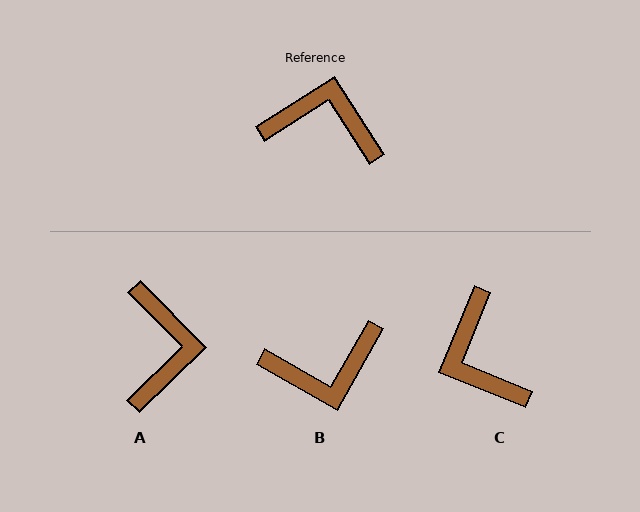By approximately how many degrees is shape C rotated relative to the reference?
Approximately 125 degrees counter-clockwise.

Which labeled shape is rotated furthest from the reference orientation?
B, about 152 degrees away.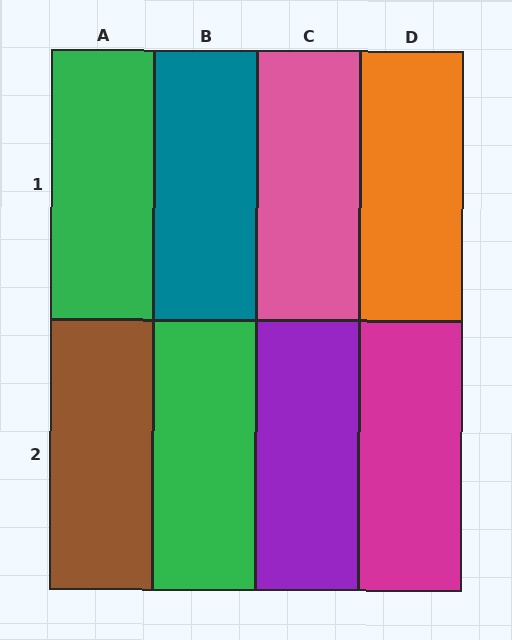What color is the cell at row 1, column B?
Teal.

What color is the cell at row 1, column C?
Pink.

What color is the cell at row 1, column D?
Orange.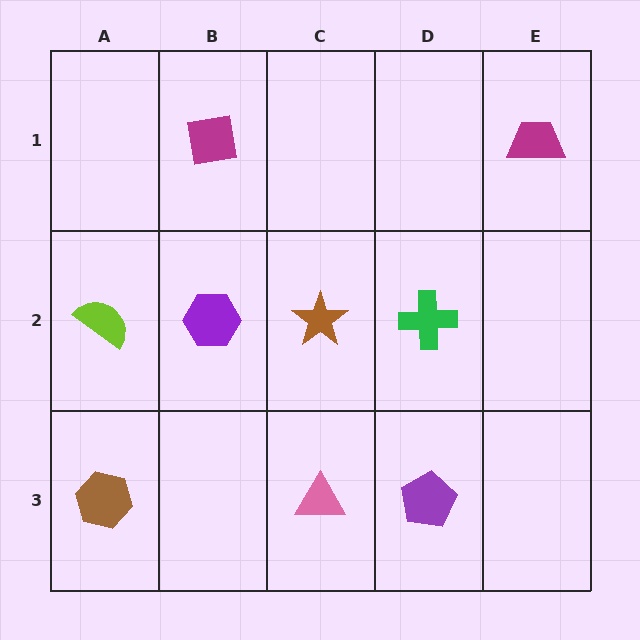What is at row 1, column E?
A magenta trapezoid.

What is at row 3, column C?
A pink triangle.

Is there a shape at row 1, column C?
No, that cell is empty.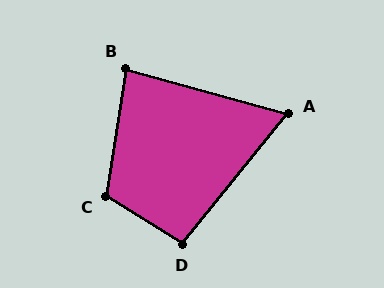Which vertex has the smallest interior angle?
A, at approximately 67 degrees.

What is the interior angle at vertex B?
Approximately 83 degrees (acute).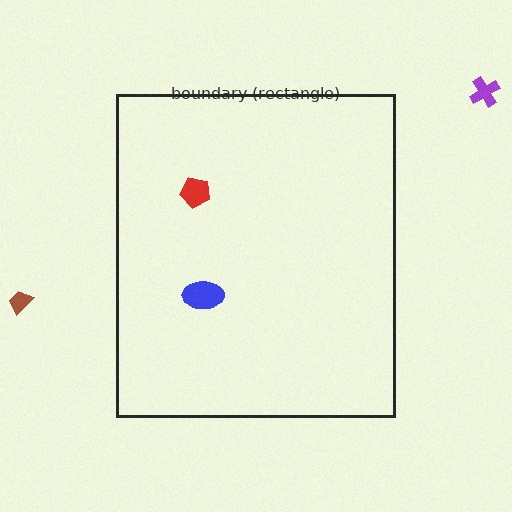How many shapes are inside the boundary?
2 inside, 2 outside.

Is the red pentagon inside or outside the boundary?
Inside.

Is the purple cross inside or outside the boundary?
Outside.